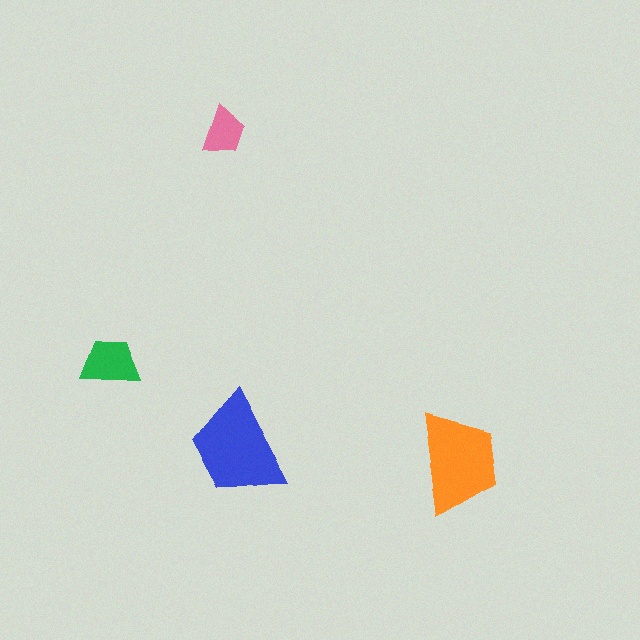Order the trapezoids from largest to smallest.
the blue one, the orange one, the green one, the pink one.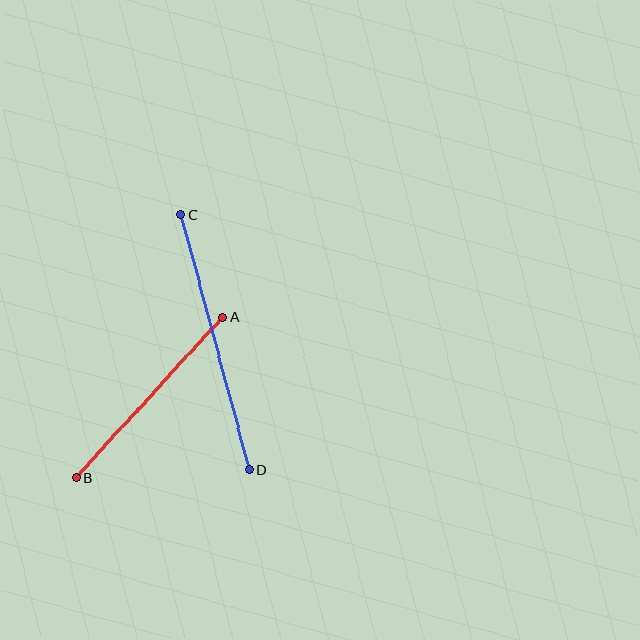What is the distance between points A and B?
The distance is approximately 218 pixels.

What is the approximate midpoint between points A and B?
The midpoint is at approximately (150, 397) pixels.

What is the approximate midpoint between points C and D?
The midpoint is at approximately (215, 342) pixels.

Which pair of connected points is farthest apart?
Points C and D are farthest apart.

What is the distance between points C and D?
The distance is approximately 264 pixels.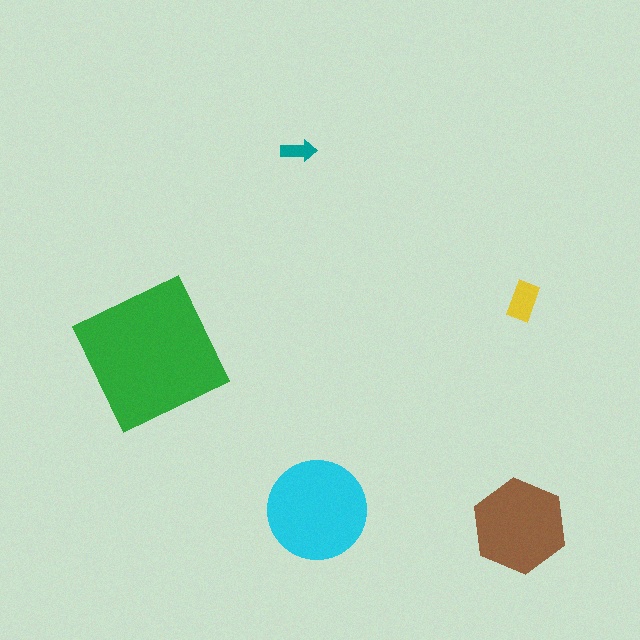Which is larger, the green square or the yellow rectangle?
The green square.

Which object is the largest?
The green square.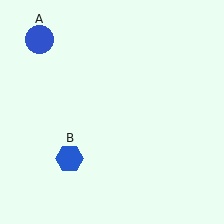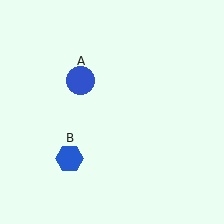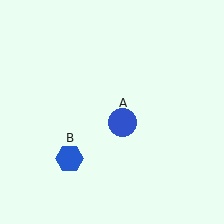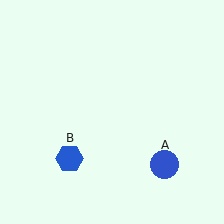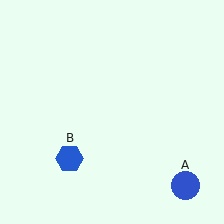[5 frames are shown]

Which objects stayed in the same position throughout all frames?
Blue hexagon (object B) remained stationary.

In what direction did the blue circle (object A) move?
The blue circle (object A) moved down and to the right.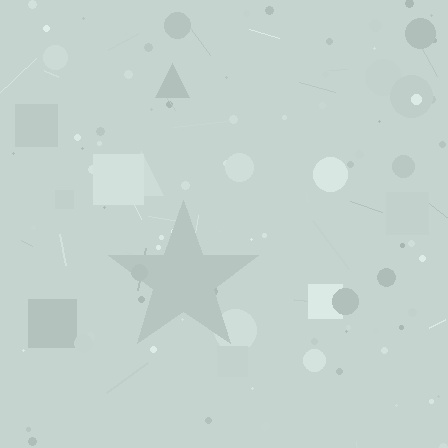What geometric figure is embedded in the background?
A star is embedded in the background.